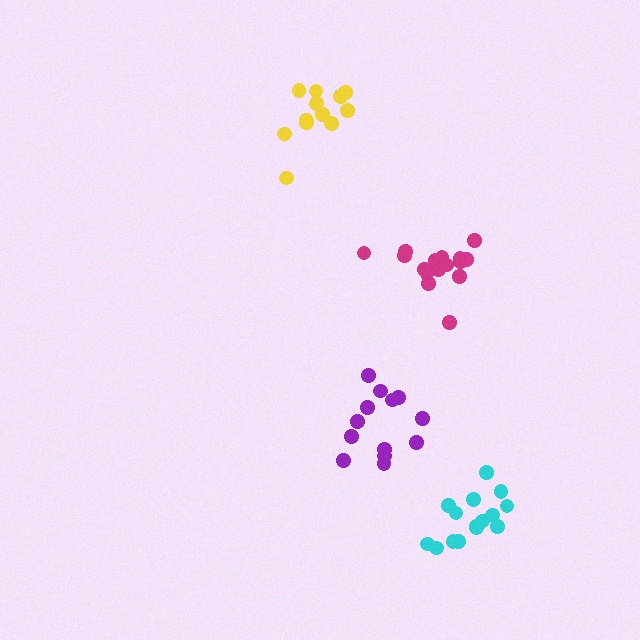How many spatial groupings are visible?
There are 4 spatial groupings.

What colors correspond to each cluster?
The clusters are colored: magenta, purple, cyan, yellow.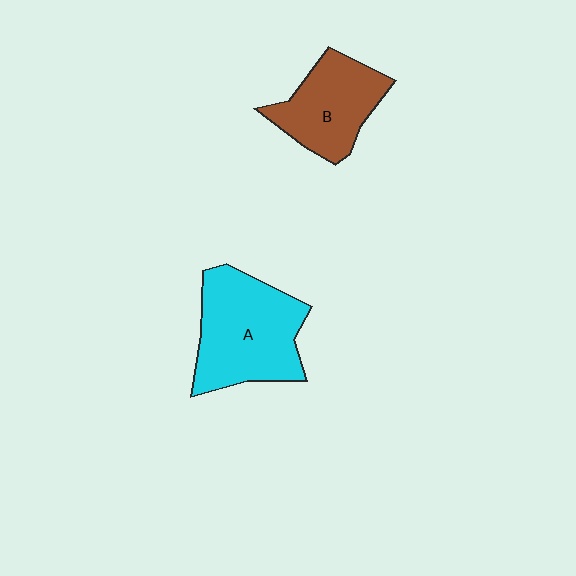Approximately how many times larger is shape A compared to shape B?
Approximately 1.4 times.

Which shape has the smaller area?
Shape B (brown).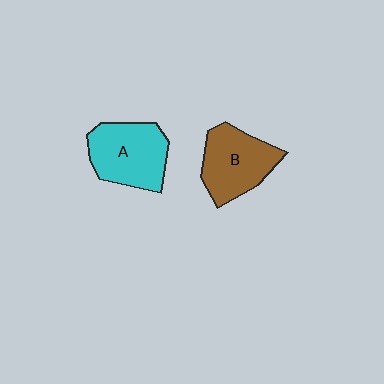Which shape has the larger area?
Shape A (cyan).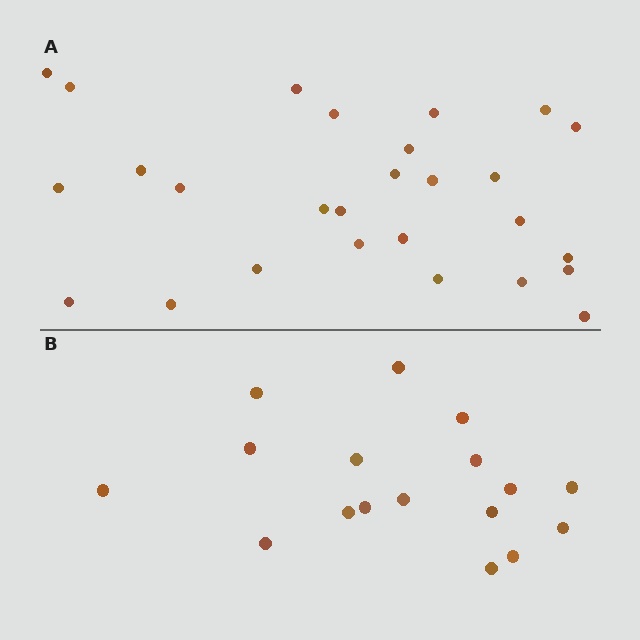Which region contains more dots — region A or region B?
Region A (the top region) has more dots.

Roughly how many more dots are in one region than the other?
Region A has roughly 10 or so more dots than region B.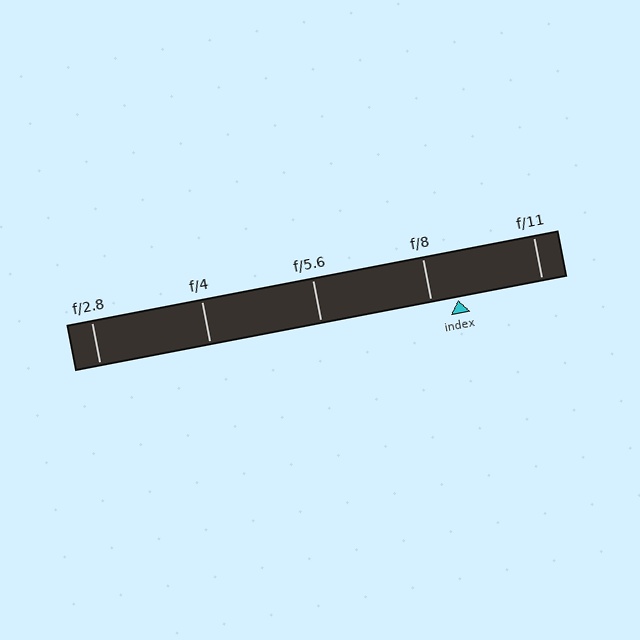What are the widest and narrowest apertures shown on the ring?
The widest aperture shown is f/2.8 and the narrowest is f/11.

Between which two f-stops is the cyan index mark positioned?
The index mark is between f/8 and f/11.